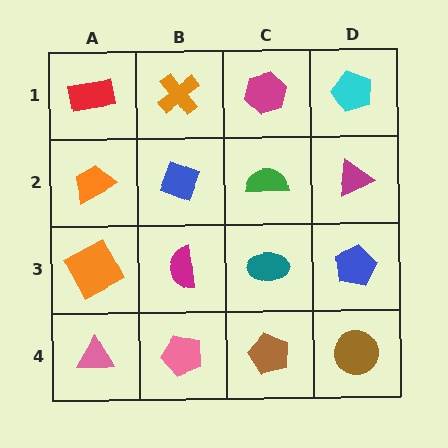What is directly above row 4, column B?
A magenta semicircle.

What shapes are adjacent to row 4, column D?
A blue pentagon (row 3, column D), a brown pentagon (row 4, column C).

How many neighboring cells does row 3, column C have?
4.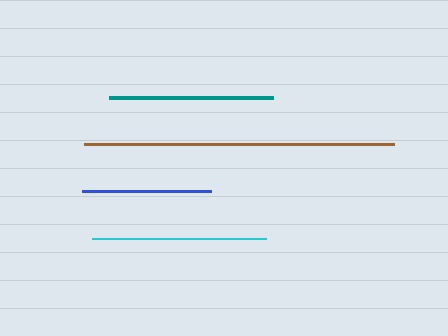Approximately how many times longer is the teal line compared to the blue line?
The teal line is approximately 1.3 times the length of the blue line.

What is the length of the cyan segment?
The cyan segment is approximately 174 pixels long.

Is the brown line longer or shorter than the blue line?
The brown line is longer than the blue line.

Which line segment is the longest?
The brown line is the longest at approximately 310 pixels.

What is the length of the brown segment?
The brown segment is approximately 310 pixels long.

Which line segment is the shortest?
The blue line is the shortest at approximately 129 pixels.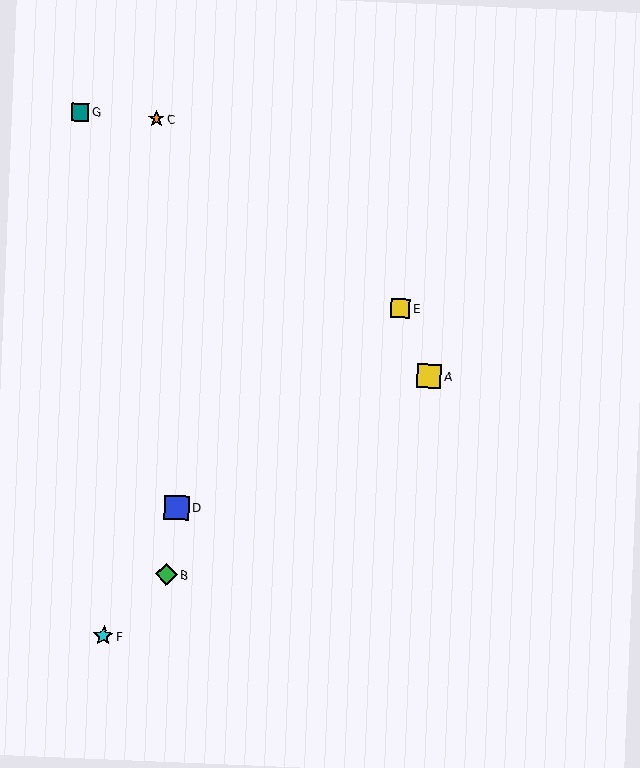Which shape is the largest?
The blue square (labeled D) is the largest.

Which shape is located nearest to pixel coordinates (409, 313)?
The yellow square (labeled E) at (401, 308) is nearest to that location.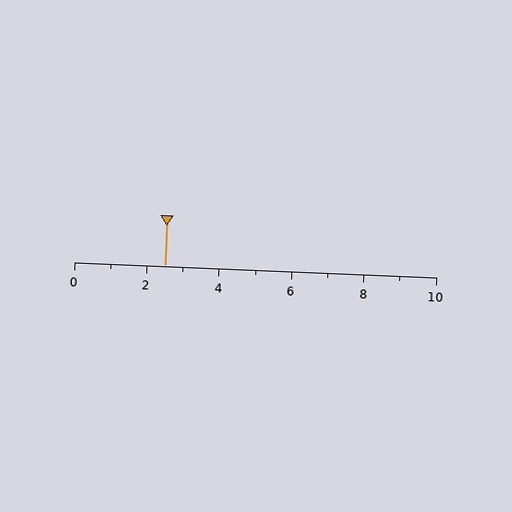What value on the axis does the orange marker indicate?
The marker indicates approximately 2.5.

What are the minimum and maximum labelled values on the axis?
The axis runs from 0 to 10.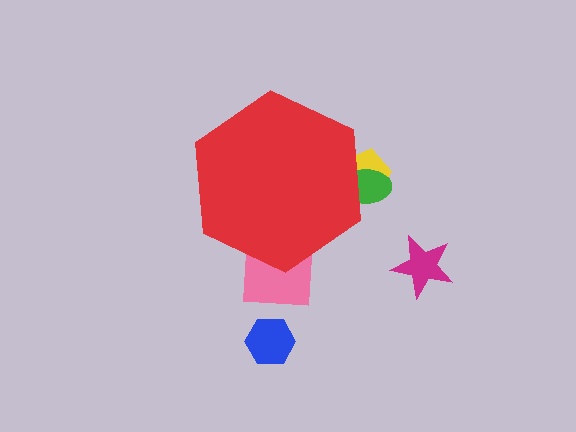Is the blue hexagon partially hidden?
No, the blue hexagon is fully visible.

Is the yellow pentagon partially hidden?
Yes, the yellow pentagon is partially hidden behind the red hexagon.